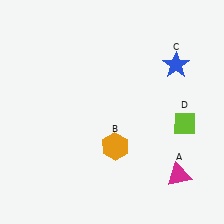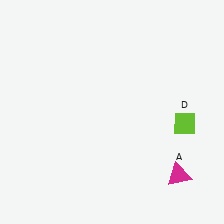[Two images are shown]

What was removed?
The blue star (C), the orange hexagon (B) were removed in Image 2.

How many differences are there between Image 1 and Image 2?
There are 2 differences between the two images.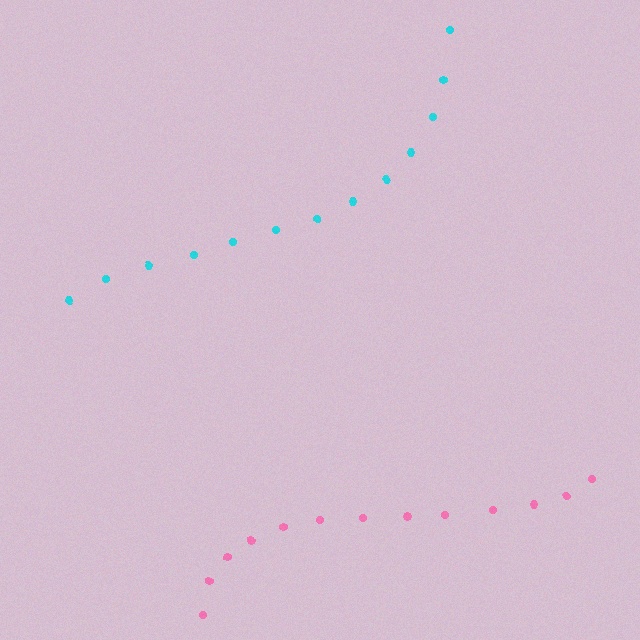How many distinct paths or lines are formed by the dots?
There are 2 distinct paths.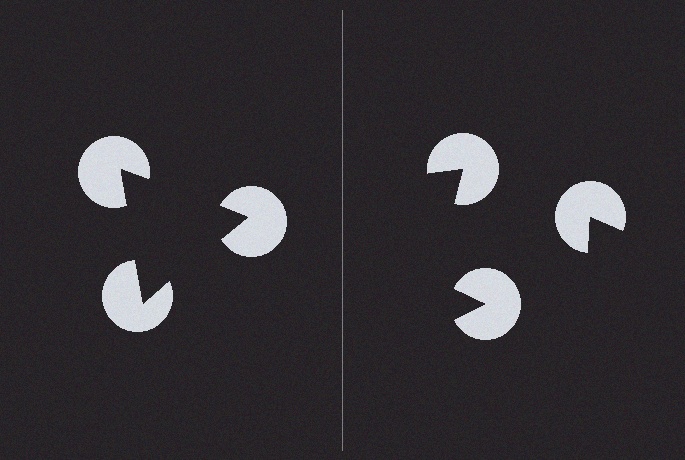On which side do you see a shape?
An illusory triangle appears on the left side. On the right side the wedge cuts are rotated, so no coherent shape forms.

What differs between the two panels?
The pac-man discs are positioned identically on both sides; only the wedge orientations differ. On the left they align to a triangle; on the right they are misaligned.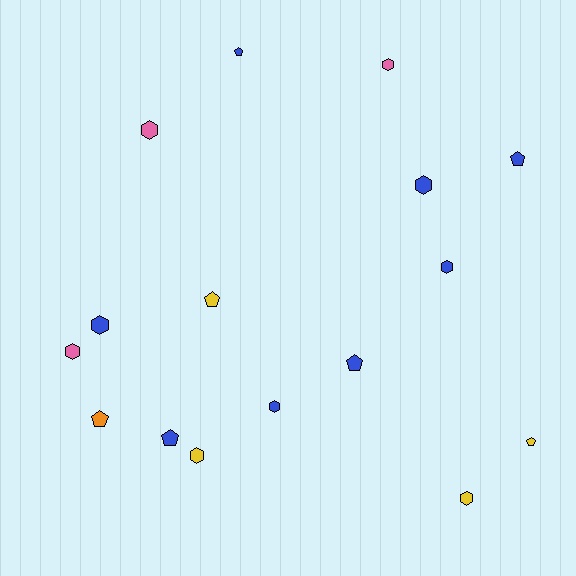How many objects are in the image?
There are 16 objects.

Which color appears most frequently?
Blue, with 8 objects.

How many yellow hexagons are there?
There are 2 yellow hexagons.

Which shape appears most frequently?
Hexagon, with 9 objects.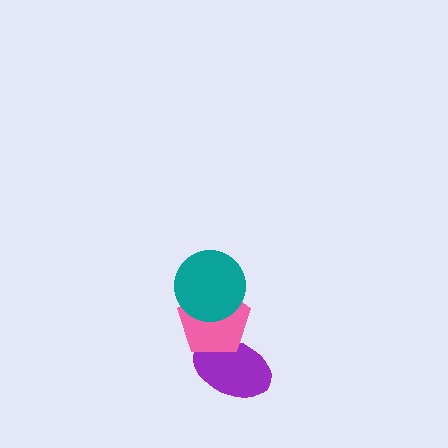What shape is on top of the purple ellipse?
The pink pentagon is on top of the purple ellipse.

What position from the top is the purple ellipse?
The purple ellipse is 3rd from the top.